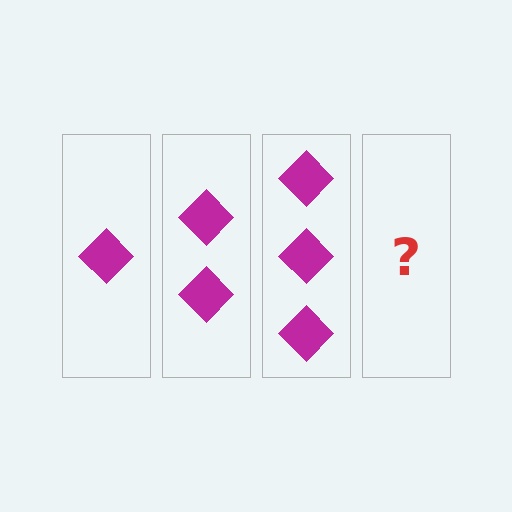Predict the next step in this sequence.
The next step is 4 diamonds.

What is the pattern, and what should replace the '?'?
The pattern is that each step adds one more diamond. The '?' should be 4 diamonds.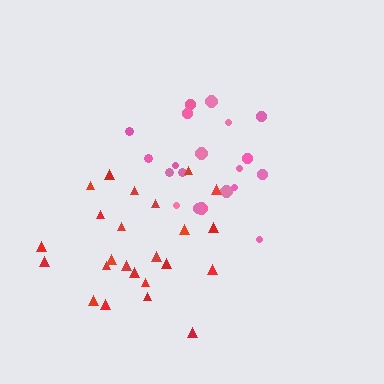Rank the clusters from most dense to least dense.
pink, red.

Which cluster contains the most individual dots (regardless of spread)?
Red (24).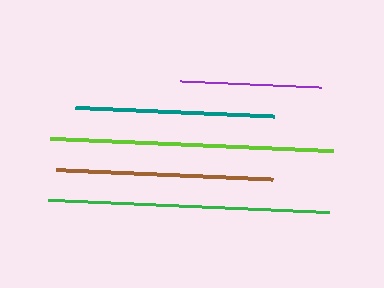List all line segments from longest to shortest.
From longest to shortest: lime, green, brown, teal, purple.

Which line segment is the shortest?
The purple line is the shortest at approximately 141 pixels.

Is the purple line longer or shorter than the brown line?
The brown line is longer than the purple line.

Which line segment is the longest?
The lime line is the longest at approximately 284 pixels.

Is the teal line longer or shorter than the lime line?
The lime line is longer than the teal line.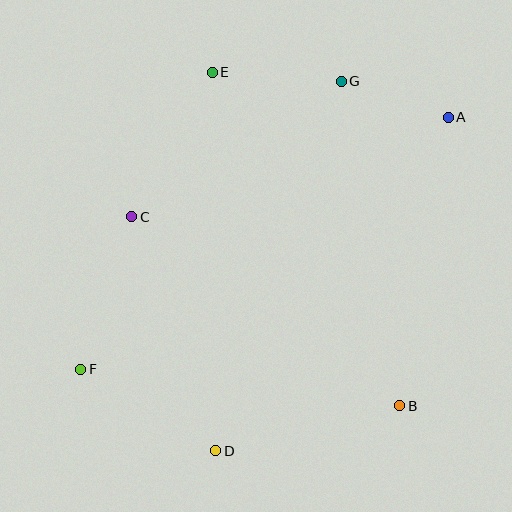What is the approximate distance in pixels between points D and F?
The distance between D and F is approximately 158 pixels.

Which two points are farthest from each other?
Points A and F are farthest from each other.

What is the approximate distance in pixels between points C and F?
The distance between C and F is approximately 161 pixels.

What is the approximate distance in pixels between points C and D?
The distance between C and D is approximately 248 pixels.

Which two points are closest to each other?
Points A and G are closest to each other.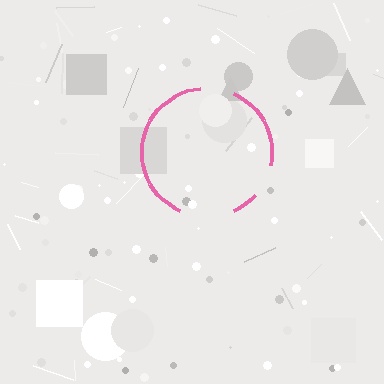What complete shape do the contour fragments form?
The contour fragments form a circle.